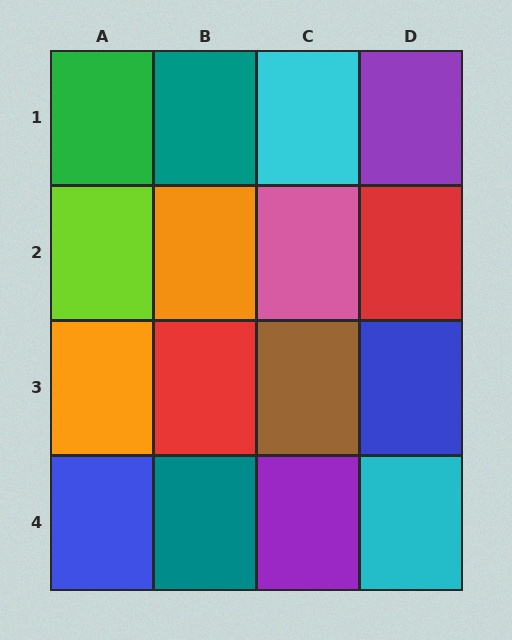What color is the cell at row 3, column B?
Red.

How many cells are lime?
1 cell is lime.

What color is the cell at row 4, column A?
Blue.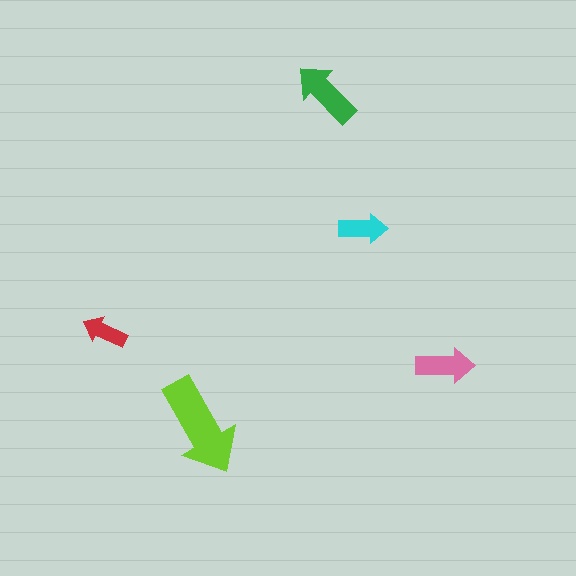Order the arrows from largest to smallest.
the lime one, the green one, the pink one, the cyan one, the red one.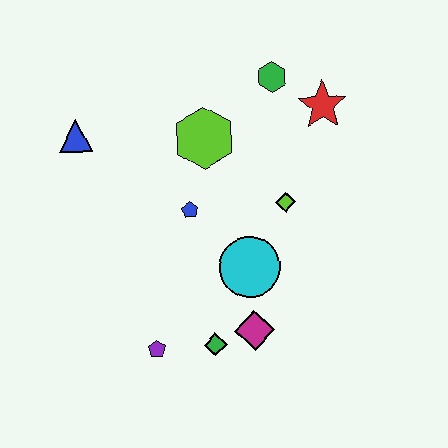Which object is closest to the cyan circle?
The magenta diamond is closest to the cyan circle.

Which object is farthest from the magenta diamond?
The blue triangle is farthest from the magenta diamond.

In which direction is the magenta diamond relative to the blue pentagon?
The magenta diamond is below the blue pentagon.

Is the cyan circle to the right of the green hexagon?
No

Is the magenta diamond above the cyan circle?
No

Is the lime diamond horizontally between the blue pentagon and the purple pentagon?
No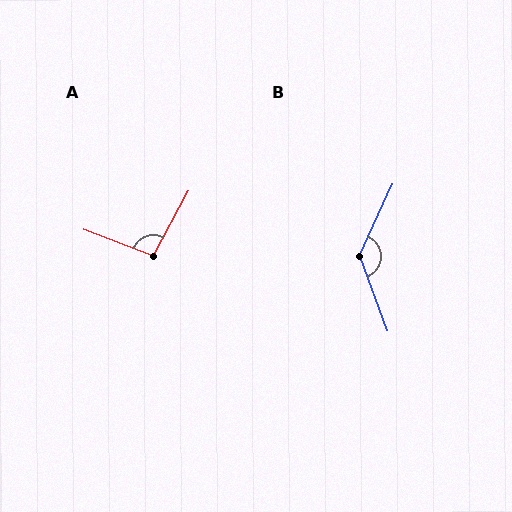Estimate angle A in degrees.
Approximately 97 degrees.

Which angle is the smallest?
A, at approximately 97 degrees.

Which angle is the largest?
B, at approximately 135 degrees.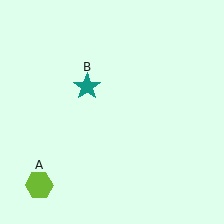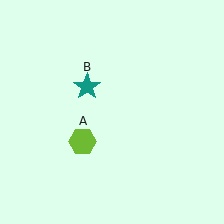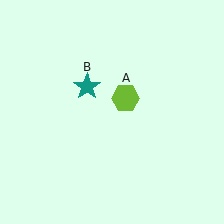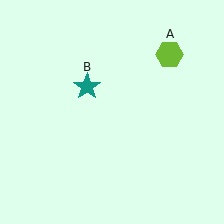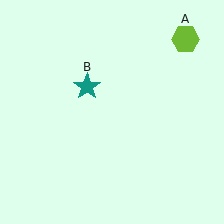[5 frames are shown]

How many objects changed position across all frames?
1 object changed position: lime hexagon (object A).